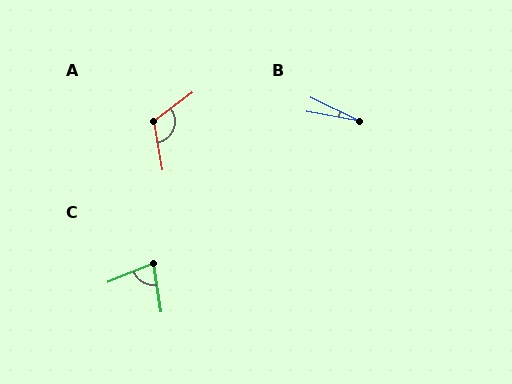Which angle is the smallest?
B, at approximately 15 degrees.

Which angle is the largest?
A, at approximately 117 degrees.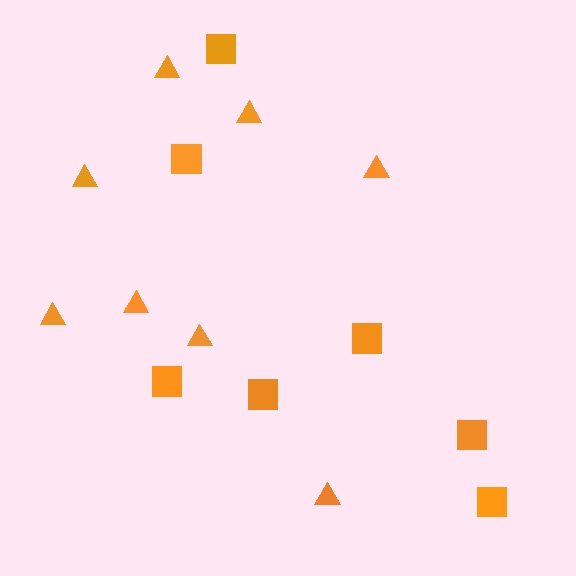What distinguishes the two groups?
There are 2 groups: one group of triangles (8) and one group of squares (7).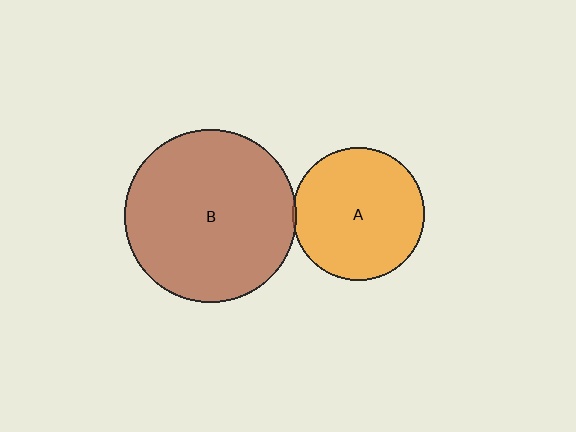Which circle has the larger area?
Circle B (brown).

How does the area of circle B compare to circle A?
Approximately 1.7 times.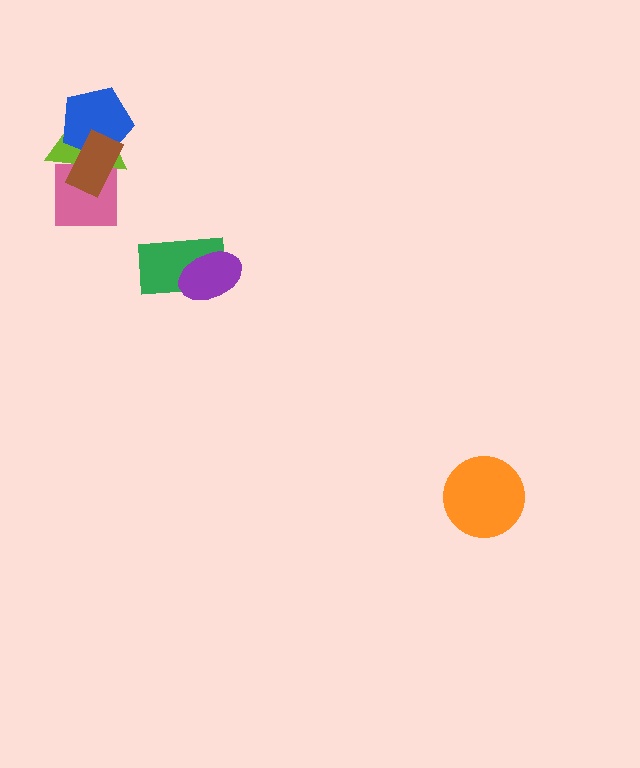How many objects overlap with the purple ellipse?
1 object overlaps with the purple ellipse.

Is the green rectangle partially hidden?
Yes, it is partially covered by another shape.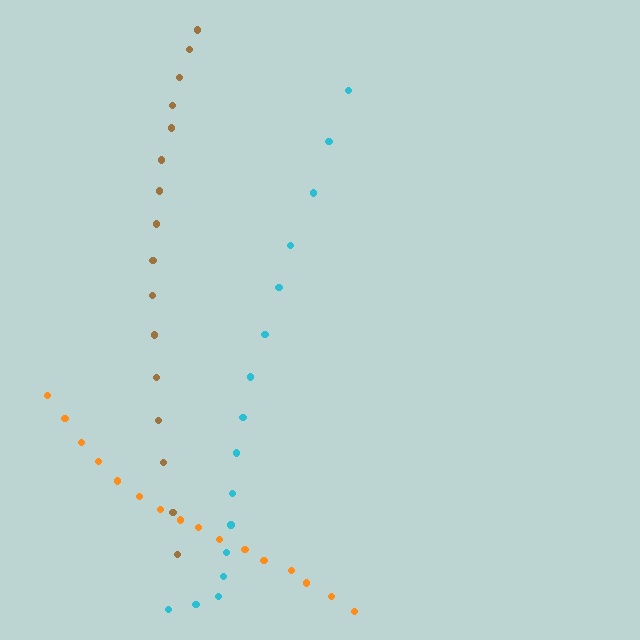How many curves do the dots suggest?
There are 3 distinct paths.